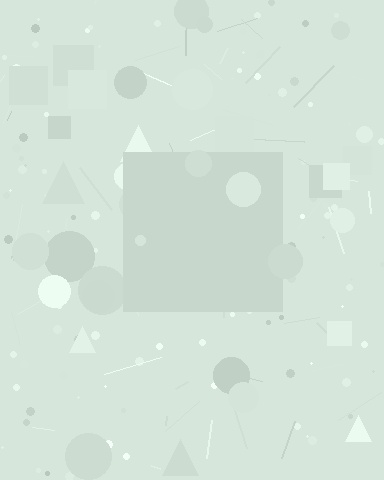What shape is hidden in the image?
A square is hidden in the image.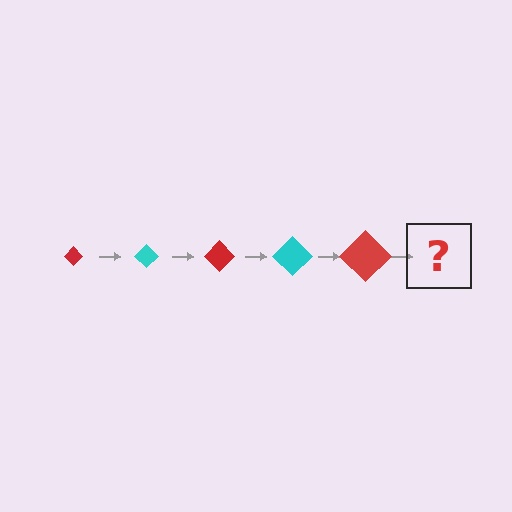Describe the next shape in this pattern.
It should be a cyan diamond, larger than the previous one.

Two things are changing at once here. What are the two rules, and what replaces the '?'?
The two rules are that the diamond grows larger each step and the color cycles through red and cyan. The '?' should be a cyan diamond, larger than the previous one.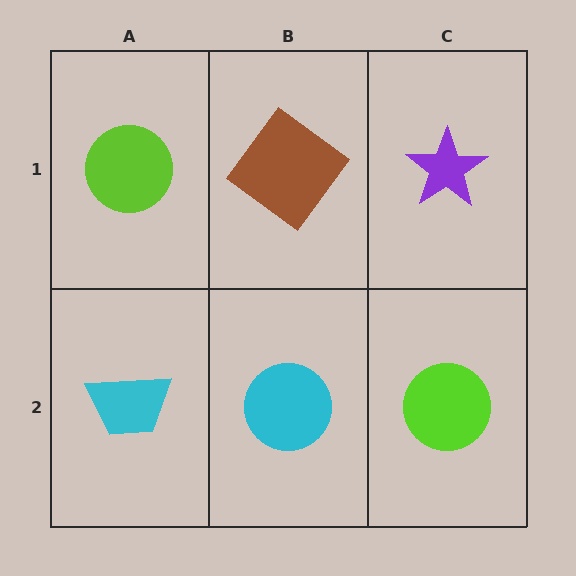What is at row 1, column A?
A lime circle.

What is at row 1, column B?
A brown diamond.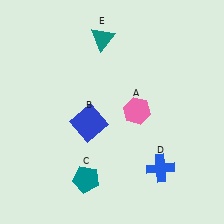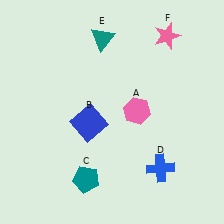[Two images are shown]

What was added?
A pink star (F) was added in Image 2.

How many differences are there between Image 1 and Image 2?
There is 1 difference between the two images.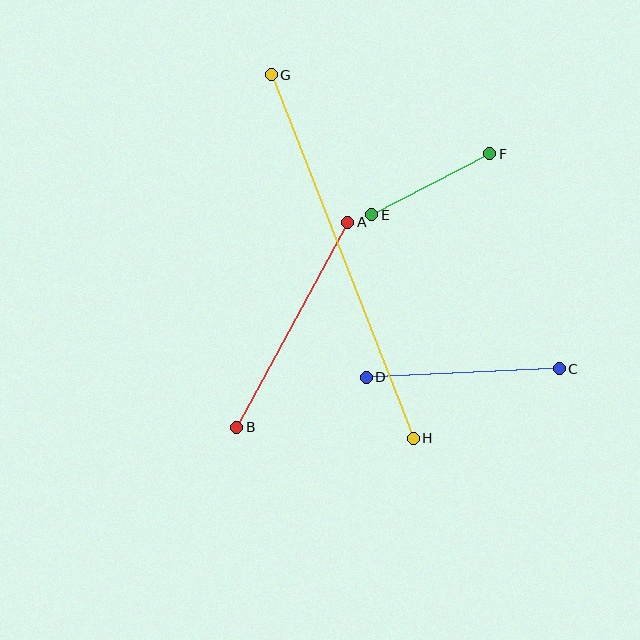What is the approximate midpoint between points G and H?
The midpoint is at approximately (342, 256) pixels.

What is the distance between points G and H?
The distance is approximately 390 pixels.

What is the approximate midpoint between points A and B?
The midpoint is at approximately (292, 325) pixels.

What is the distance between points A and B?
The distance is approximately 233 pixels.